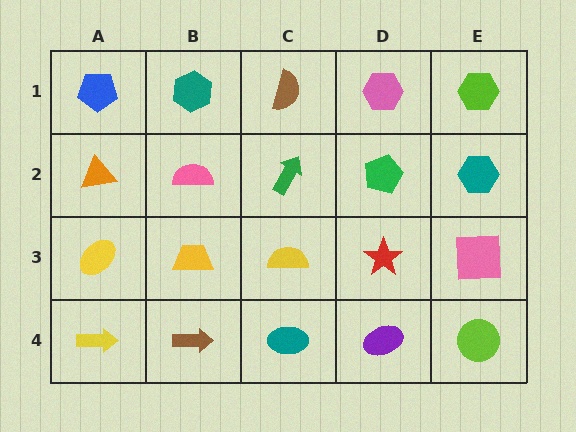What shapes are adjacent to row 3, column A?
An orange triangle (row 2, column A), a yellow arrow (row 4, column A), a yellow trapezoid (row 3, column B).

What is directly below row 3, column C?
A teal ellipse.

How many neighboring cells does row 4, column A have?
2.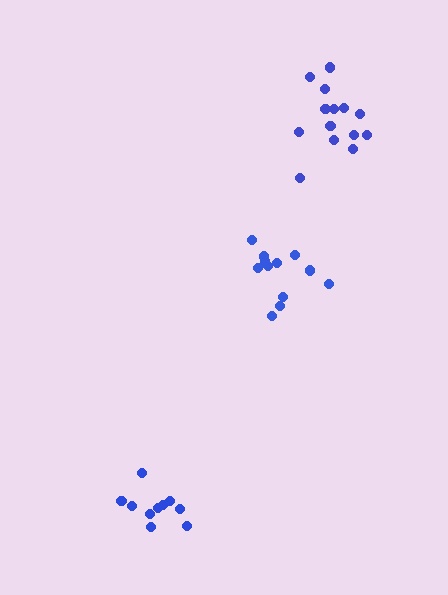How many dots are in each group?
Group 1: 14 dots, Group 2: 12 dots, Group 3: 10 dots (36 total).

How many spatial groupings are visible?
There are 3 spatial groupings.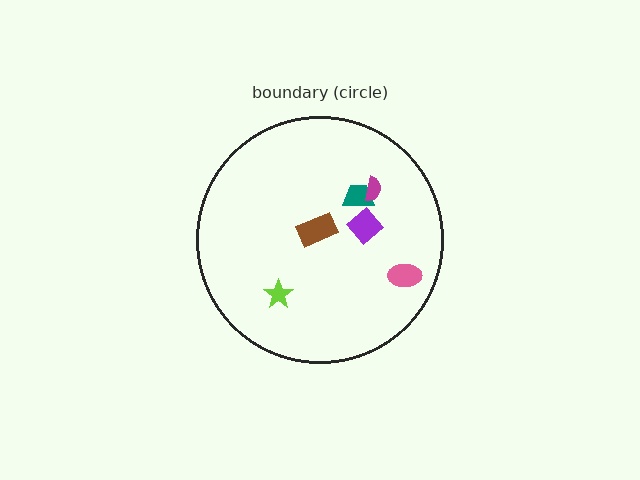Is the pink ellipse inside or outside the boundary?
Inside.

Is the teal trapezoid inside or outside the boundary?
Inside.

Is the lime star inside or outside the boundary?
Inside.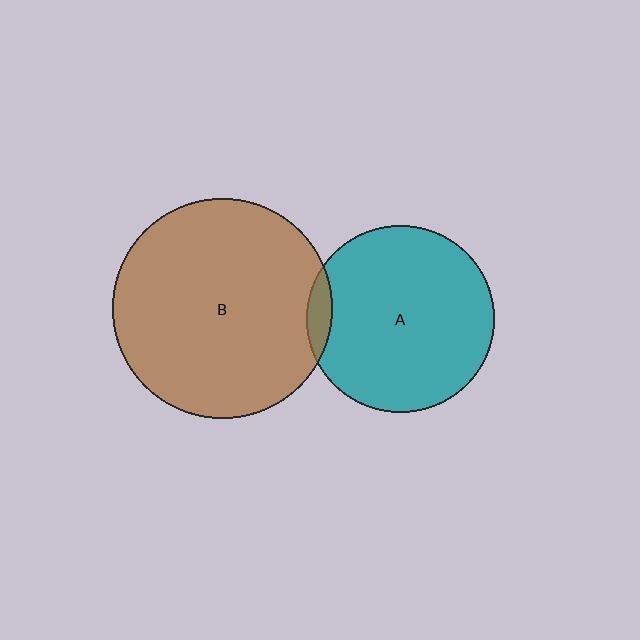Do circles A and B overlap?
Yes.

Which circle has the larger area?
Circle B (brown).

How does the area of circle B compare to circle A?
Approximately 1.4 times.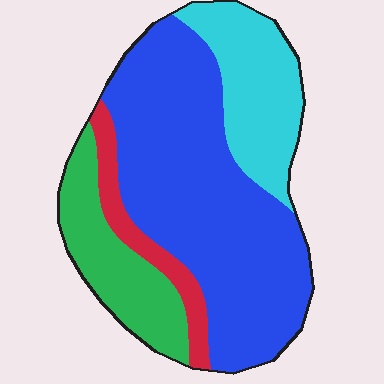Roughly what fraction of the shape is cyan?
Cyan takes up between a sixth and a third of the shape.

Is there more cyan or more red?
Cyan.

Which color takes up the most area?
Blue, at roughly 55%.